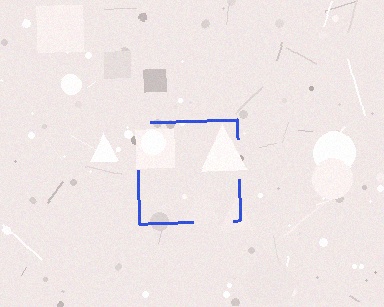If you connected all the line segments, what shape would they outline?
They would outline a square.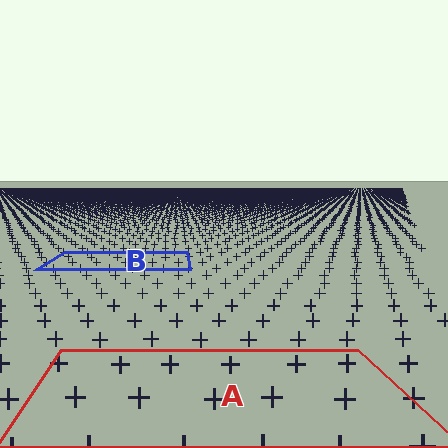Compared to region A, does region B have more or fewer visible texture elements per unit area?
Region B has more texture elements per unit area — they are packed more densely because it is farther away.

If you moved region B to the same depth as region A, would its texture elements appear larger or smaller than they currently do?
They would appear larger. At a closer depth, the same texture elements are projected at a bigger on-screen size.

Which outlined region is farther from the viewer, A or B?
Region B is farther from the viewer — the texture elements inside it appear smaller and more densely packed.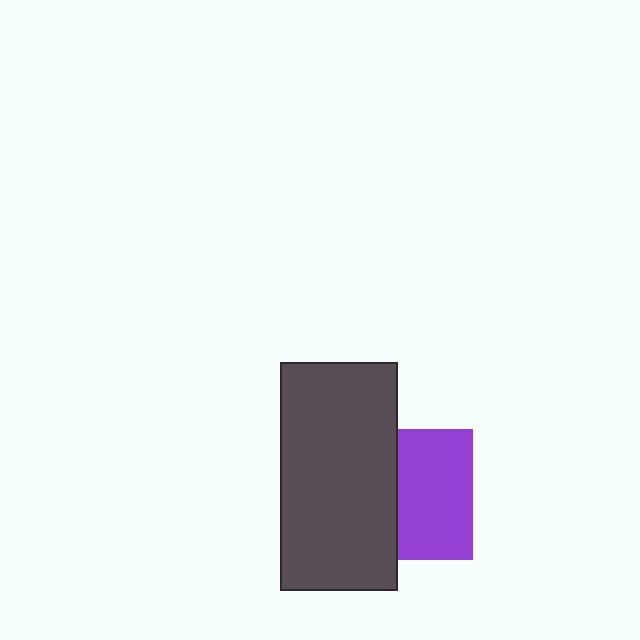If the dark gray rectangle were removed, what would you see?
You would see the complete purple square.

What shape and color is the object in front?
The object in front is a dark gray rectangle.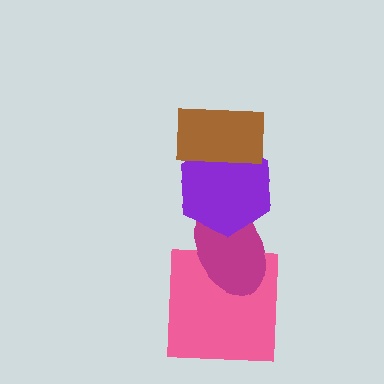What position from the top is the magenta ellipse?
The magenta ellipse is 3rd from the top.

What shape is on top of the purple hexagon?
The brown rectangle is on top of the purple hexagon.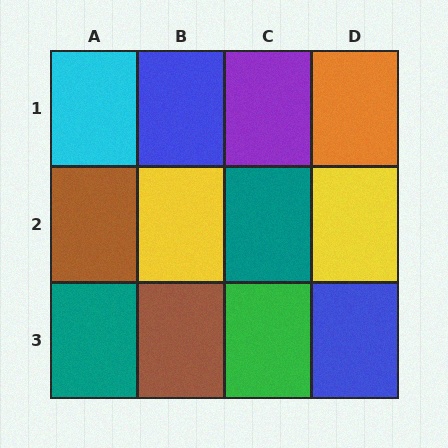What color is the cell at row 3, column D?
Blue.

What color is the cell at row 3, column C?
Green.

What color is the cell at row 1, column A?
Cyan.